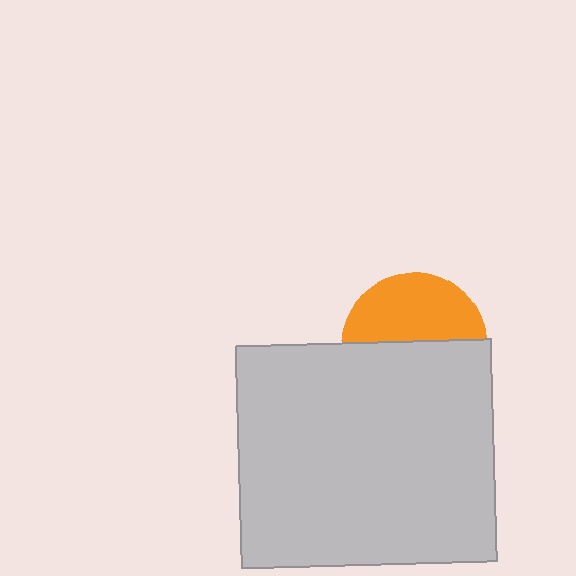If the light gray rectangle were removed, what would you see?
You would see the complete orange circle.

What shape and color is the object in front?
The object in front is a light gray rectangle.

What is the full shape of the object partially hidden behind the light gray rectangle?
The partially hidden object is an orange circle.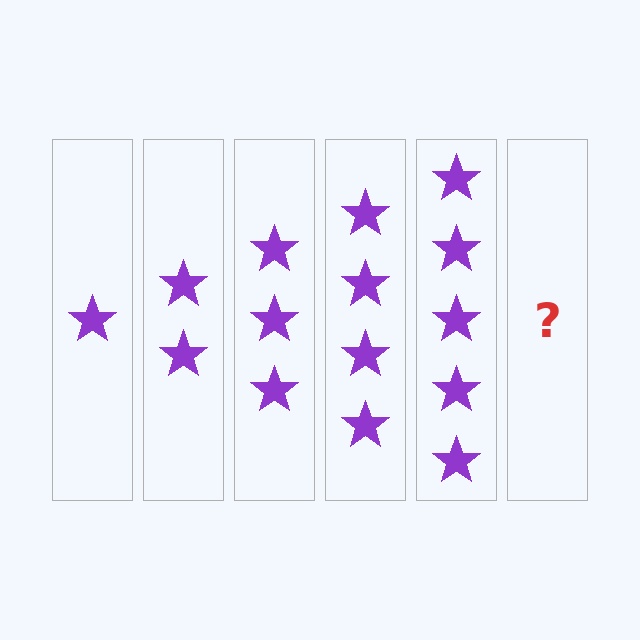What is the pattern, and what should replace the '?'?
The pattern is that each step adds one more star. The '?' should be 6 stars.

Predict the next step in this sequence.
The next step is 6 stars.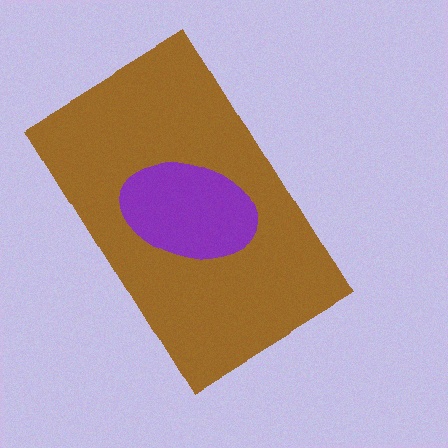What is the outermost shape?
The brown rectangle.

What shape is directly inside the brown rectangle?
The purple ellipse.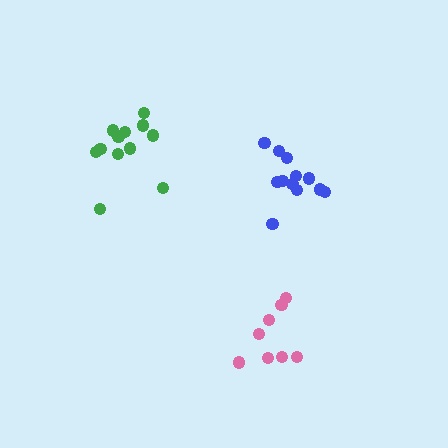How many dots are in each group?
Group 1: 12 dots, Group 2: 12 dots, Group 3: 8 dots (32 total).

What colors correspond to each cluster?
The clusters are colored: blue, green, pink.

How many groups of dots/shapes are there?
There are 3 groups.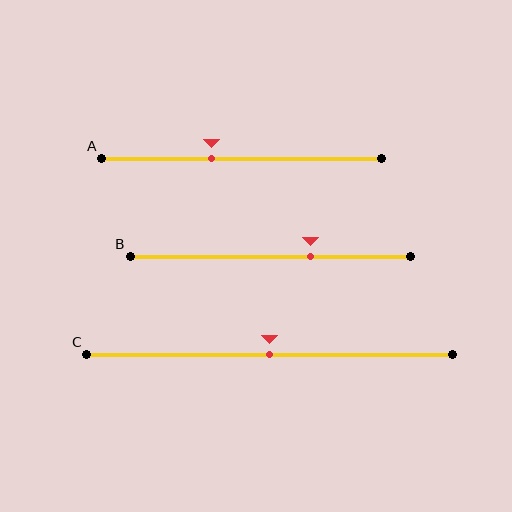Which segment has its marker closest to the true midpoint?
Segment C has its marker closest to the true midpoint.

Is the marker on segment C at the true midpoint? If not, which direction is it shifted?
Yes, the marker on segment C is at the true midpoint.